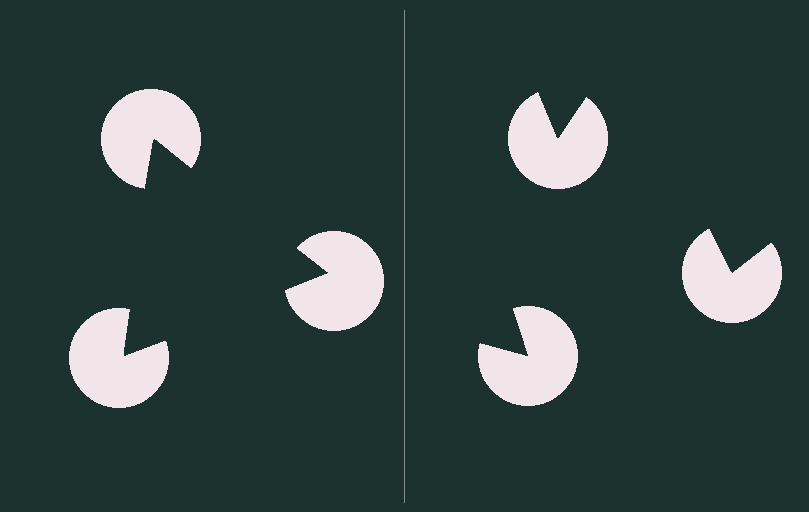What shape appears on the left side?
An illusory triangle.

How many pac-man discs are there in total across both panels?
6 — 3 on each side.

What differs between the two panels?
The pac-man discs are positioned identically on both sides; only the wedge orientations differ. On the left they align to a triangle; on the right they are misaligned.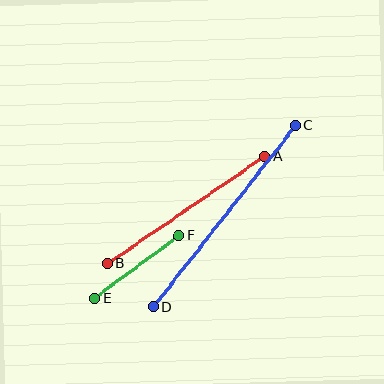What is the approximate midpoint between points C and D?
The midpoint is at approximately (224, 216) pixels.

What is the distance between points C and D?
The distance is approximately 231 pixels.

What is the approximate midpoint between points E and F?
The midpoint is at approximately (137, 267) pixels.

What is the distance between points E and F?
The distance is approximately 105 pixels.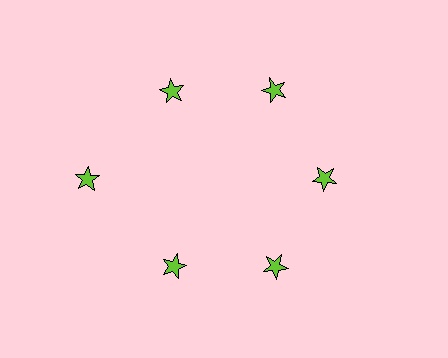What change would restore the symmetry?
The symmetry would be restored by moving it inward, back onto the ring so that all 6 stars sit at equal angles and equal distance from the center.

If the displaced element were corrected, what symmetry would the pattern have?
It would have 6-fold rotational symmetry — the pattern would map onto itself every 60 degrees.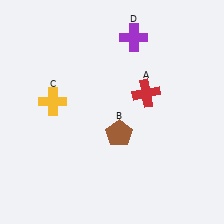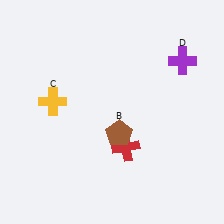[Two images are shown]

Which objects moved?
The objects that moved are: the red cross (A), the purple cross (D).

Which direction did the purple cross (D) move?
The purple cross (D) moved right.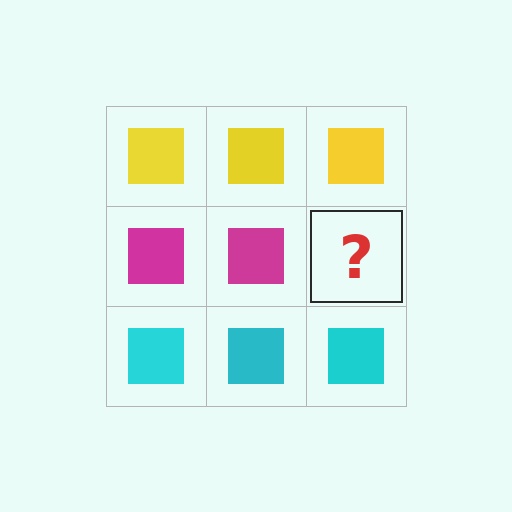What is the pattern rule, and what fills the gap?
The rule is that each row has a consistent color. The gap should be filled with a magenta square.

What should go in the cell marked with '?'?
The missing cell should contain a magenta square.